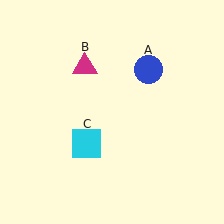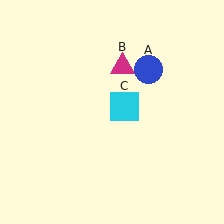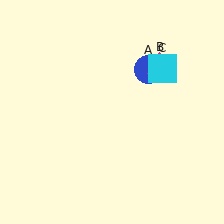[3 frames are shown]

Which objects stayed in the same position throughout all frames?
Blue circle (object A) remained stationary.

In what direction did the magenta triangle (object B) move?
The magenta triangle (object B) moved right.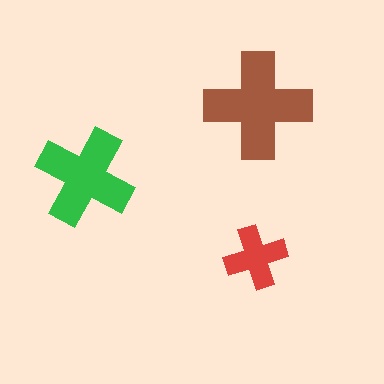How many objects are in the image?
There are 3 objects in the image.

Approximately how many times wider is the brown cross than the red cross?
About 1.5 times wider.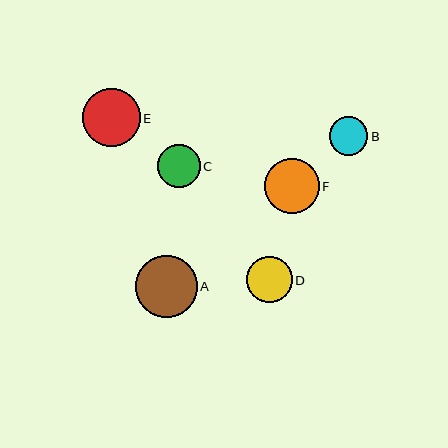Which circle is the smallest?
Circle B is the smallest with a size of approximately 39 pixels.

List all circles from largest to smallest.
From largest to smallest: A, E, F, D, C, B.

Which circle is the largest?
Circle A is the largest with a size of approximately 62 pixels.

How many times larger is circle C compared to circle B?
Circle C is approximately 1.1 times the size of circle B.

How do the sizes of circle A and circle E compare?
Circle A and circle E are approximately the same size.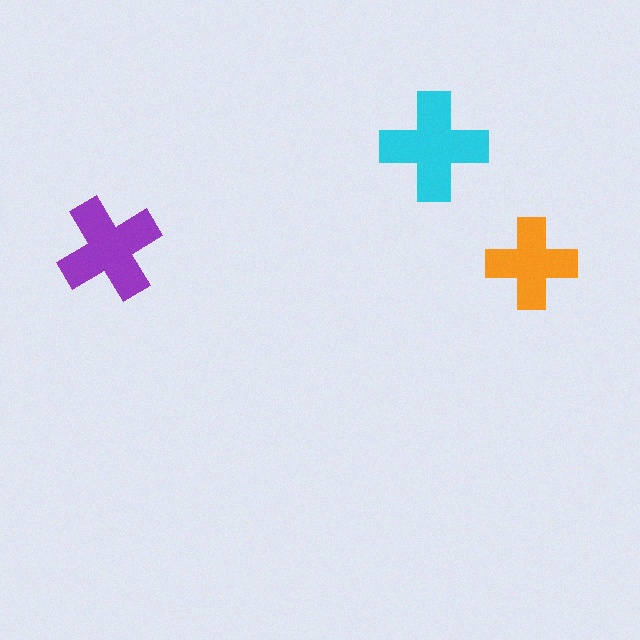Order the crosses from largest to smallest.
the cyan one, the purple one, the orange one.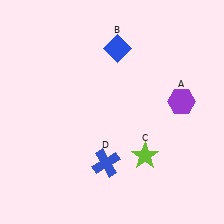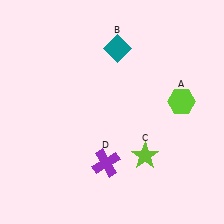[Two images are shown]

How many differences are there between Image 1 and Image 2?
There are 3 differences between the two images.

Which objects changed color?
A changed from purple to lime. B changed from blue to teal. D changed from blue to purple.